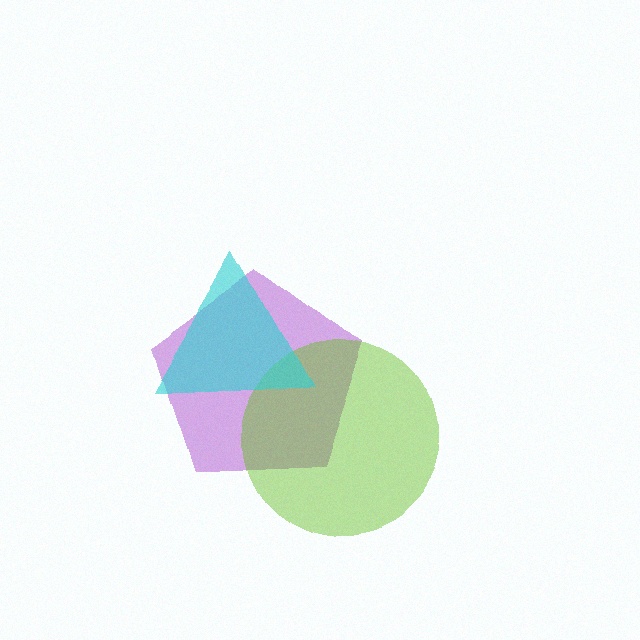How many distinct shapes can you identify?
There are 3 distinct shapes: a purple pentagon, a lime circle, a cyan triangle.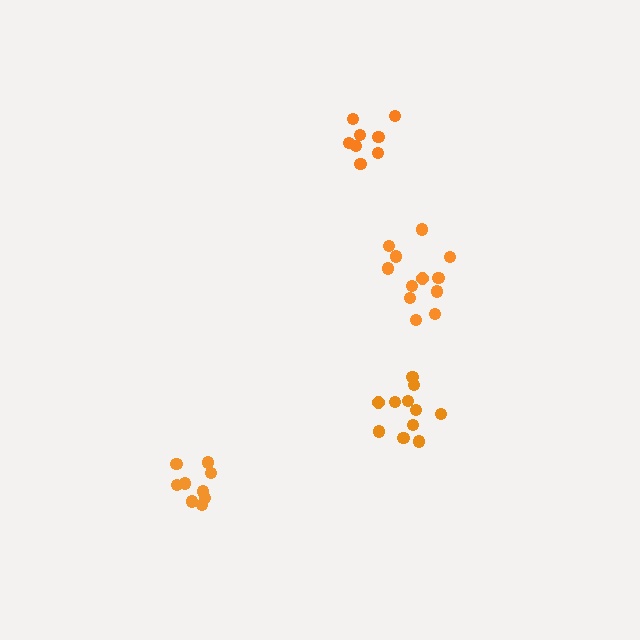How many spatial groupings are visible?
There are 4 spatial groupings.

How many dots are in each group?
Group 1: 9 dots, Group 2: 11 dots, Group 3: 12 dots, Group 4: 8 dots (40 total).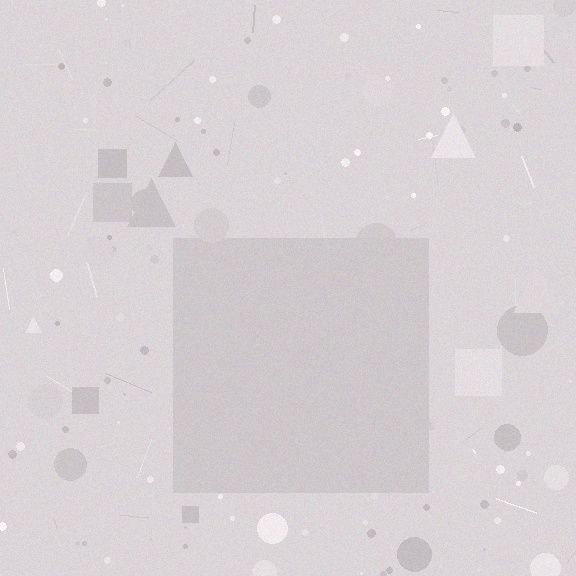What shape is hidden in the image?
A square is hidden in the image.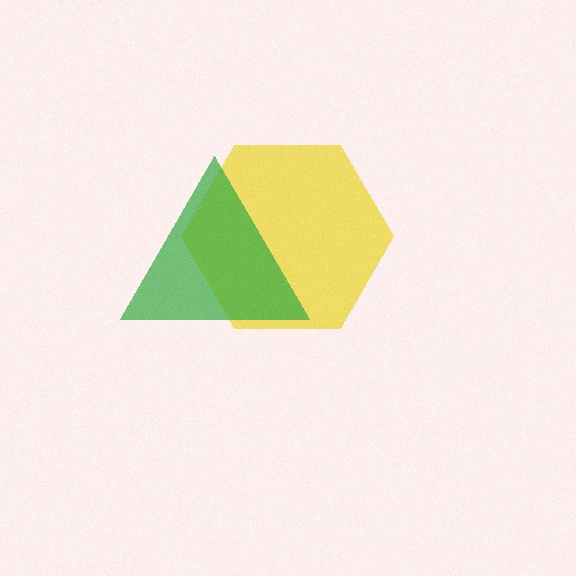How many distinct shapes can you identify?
There are 2 distinct shapes: a yellow hexagon, a green triangle.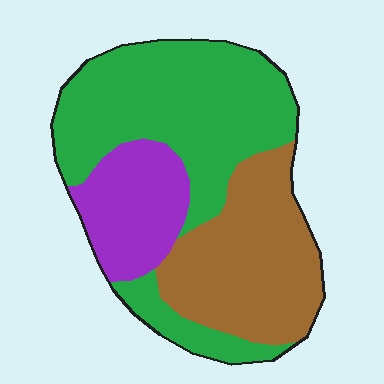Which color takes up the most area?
Green, at roughly 50%.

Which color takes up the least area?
Purple, at roughly 20%.